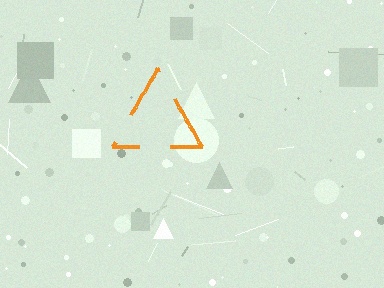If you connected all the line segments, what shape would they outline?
They would outline a triangle.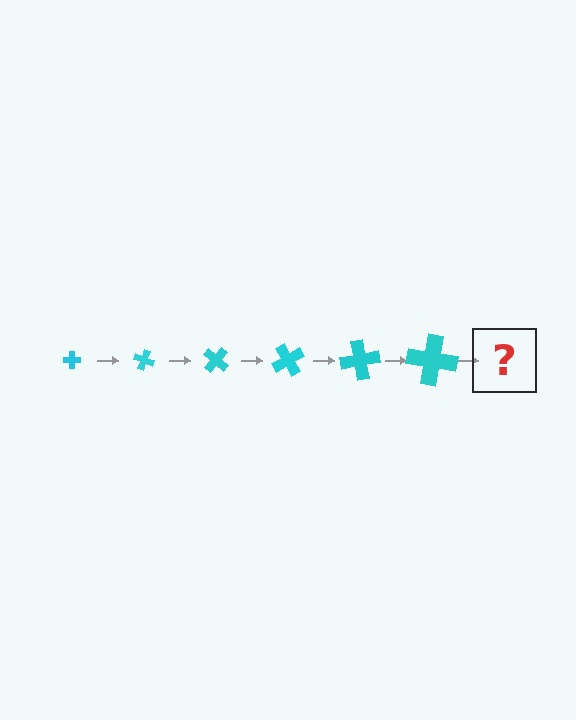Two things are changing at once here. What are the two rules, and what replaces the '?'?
The two rules are that the cross grows larger each step and it rotates 20 degrees each step. The '?' should be a cross, larger than the previous one and rotated 120 degrees from the start.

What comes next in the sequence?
The next element should be a cross, larger than the previous one and rotated 120 degrees from the start.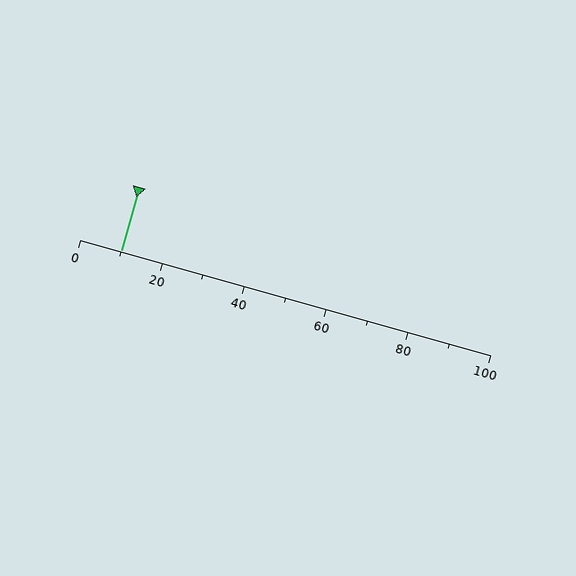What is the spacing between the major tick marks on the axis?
The major ticks are spaced 20 apart.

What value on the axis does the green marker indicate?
The marker indicates approximately 10.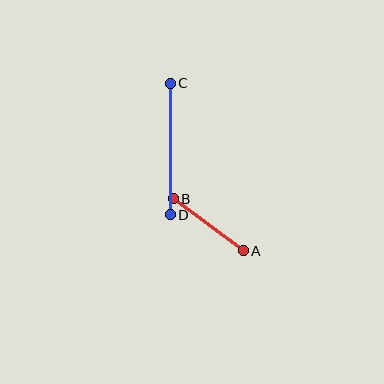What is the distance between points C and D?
The distance is approximately 131 pixels.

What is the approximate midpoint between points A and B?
The midpoint is at approximately (208, 225) pixels.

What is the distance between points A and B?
The distance is approximately 87 pixels.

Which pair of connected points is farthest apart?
Points C and D are farthest apart.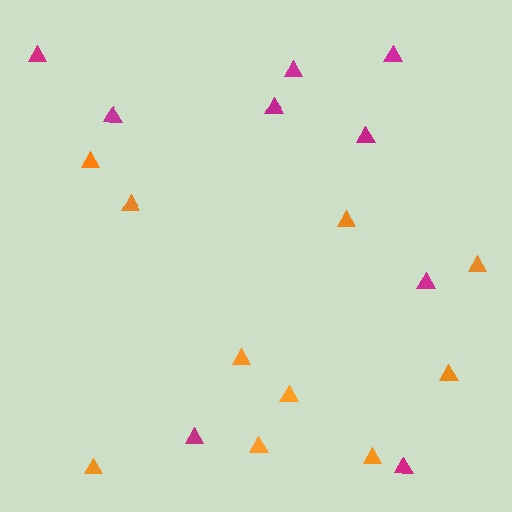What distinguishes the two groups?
There are 2 groups: one group of magenta triangles (9) and one group of orange triangles (10).